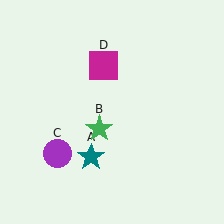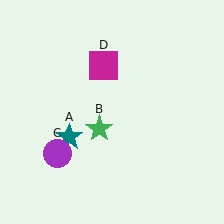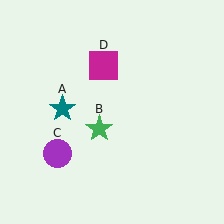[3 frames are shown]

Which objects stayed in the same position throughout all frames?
Green star (object B) and purple circle (object C) and magenta square (object D) remained stationary.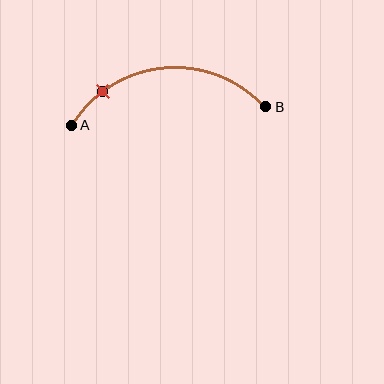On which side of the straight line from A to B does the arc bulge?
The arc bulges above the straight line connecting A and B.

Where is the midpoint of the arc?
The arc midpoint is the point on the curve farthest from the straight line joining A and B. It sits above that line.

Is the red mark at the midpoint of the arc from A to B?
No. The red mark lies on the arc but is closer to endpoint A. The arc midpoint would be at the point on the curve equidistant along the arc from both A and B.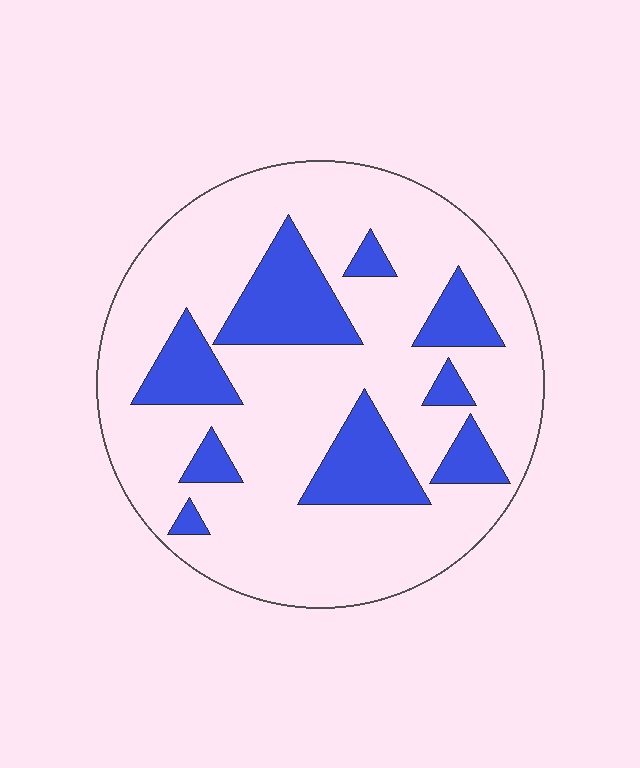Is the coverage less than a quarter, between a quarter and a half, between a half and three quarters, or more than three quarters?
Less than a quarter.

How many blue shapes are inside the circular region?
9.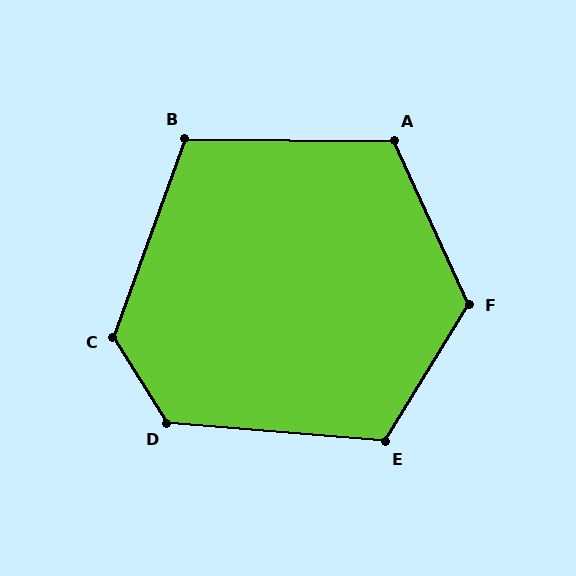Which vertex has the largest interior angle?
C, at approximately 128 degrees.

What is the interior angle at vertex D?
Approximately 127 degrees (obtuse).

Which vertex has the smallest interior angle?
B, at approximately 109 degrees.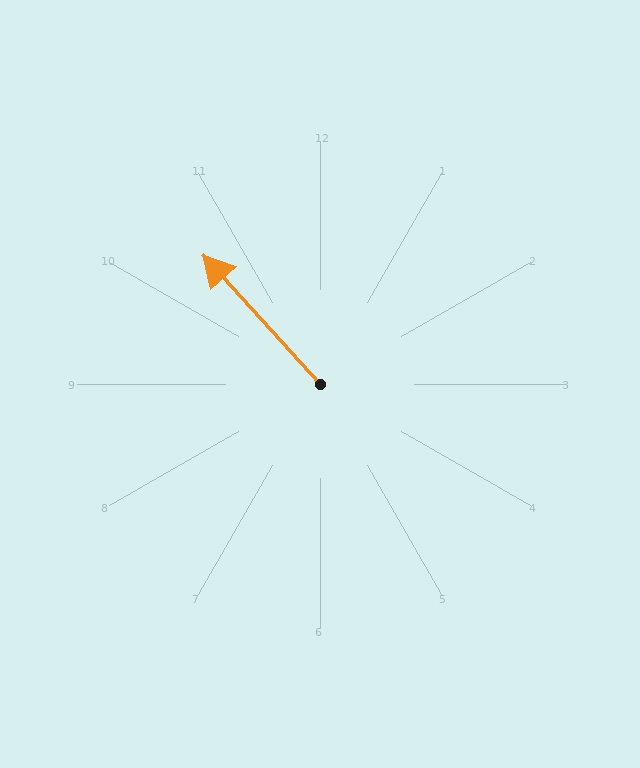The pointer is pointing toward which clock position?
Roughly 11 o'clock.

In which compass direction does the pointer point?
Northwest.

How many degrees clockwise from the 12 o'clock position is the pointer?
Approximately 318 degrees.